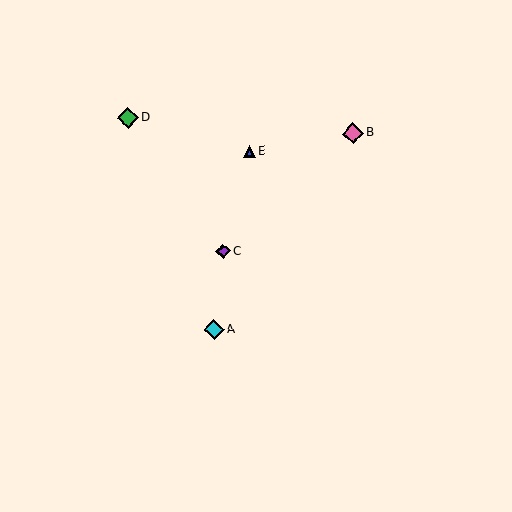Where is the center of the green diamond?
The center of the green diamond is at (128, 118).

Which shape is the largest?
The green diamond (labeled D) is the largest.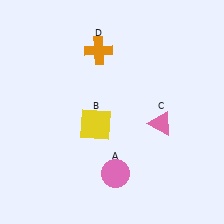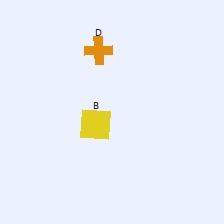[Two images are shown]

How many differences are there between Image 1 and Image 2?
There are 2 differences between the two images.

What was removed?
The pink triangle (C), the pink circle (A) were removed in Image 2.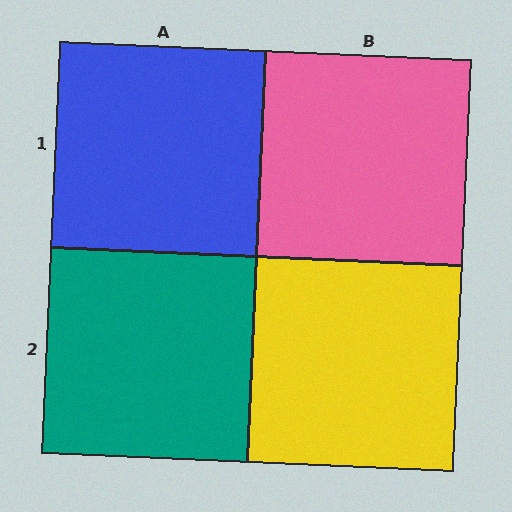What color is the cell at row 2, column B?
Yellow.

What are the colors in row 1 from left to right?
Blue, pink.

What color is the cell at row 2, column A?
Teal.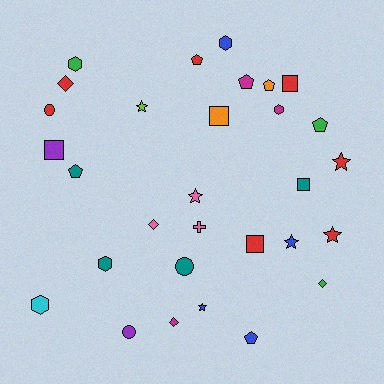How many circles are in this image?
There are 3 circles.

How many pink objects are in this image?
There are 3 pink objects.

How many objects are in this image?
There are 30 objects.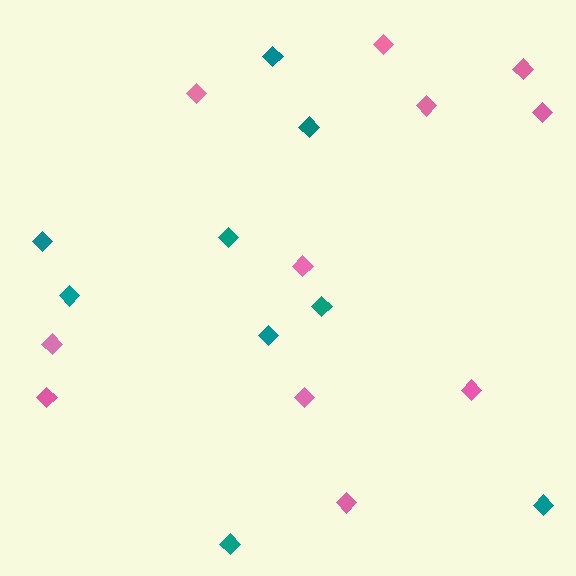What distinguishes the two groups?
There are 2 groups: one group of pink diamonds (11) and one group of teal diamonds (9).